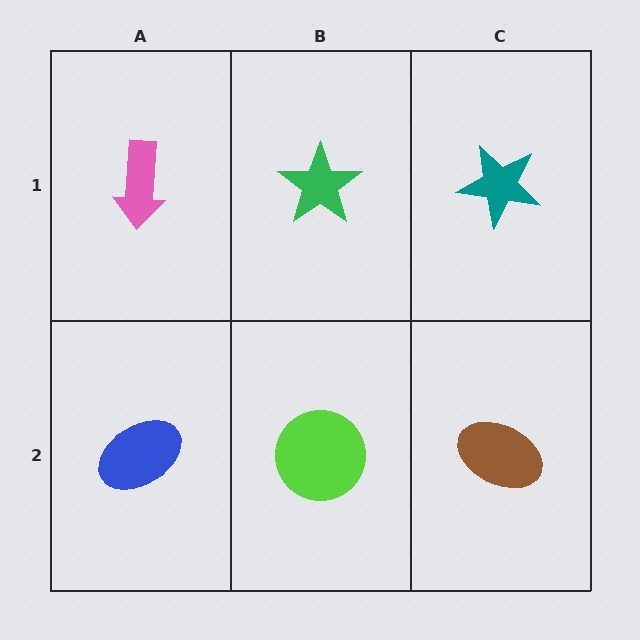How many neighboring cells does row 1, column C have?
2.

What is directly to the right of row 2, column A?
A lime circle.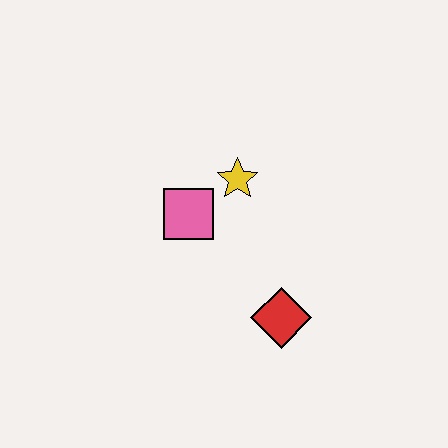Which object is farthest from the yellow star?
The red diamond is farthest from the yellow star.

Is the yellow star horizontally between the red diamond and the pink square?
Yes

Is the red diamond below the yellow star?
Yes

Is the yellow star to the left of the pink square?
No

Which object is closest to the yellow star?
The pink square is closest to the yellow star.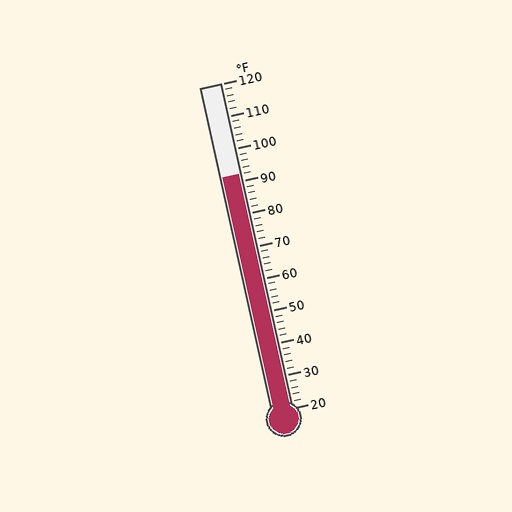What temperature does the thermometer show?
The thermometer shows approximately 92°F.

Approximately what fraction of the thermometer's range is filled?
The thermometer is filled to approximately 70% of its range.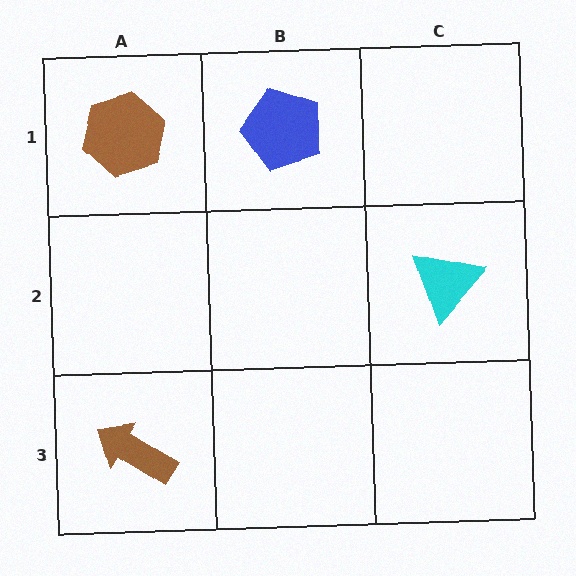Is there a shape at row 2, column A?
No, that cell is empty.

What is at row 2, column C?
A cyan triangle.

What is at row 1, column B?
A blue pentagon.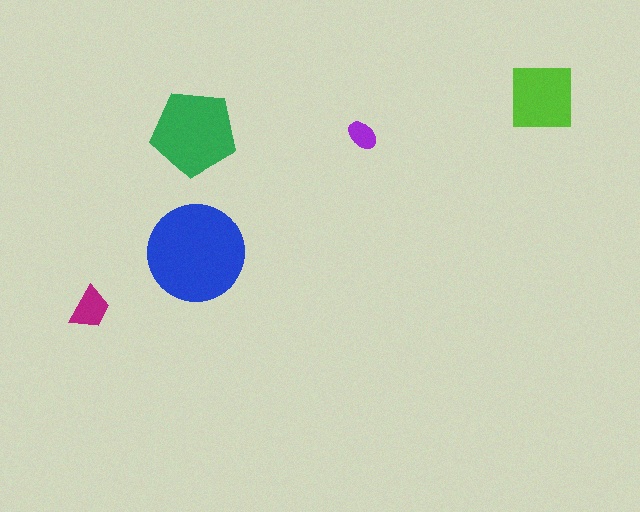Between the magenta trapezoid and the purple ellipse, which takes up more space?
The magenta trapezoid.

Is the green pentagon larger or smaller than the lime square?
Larger.